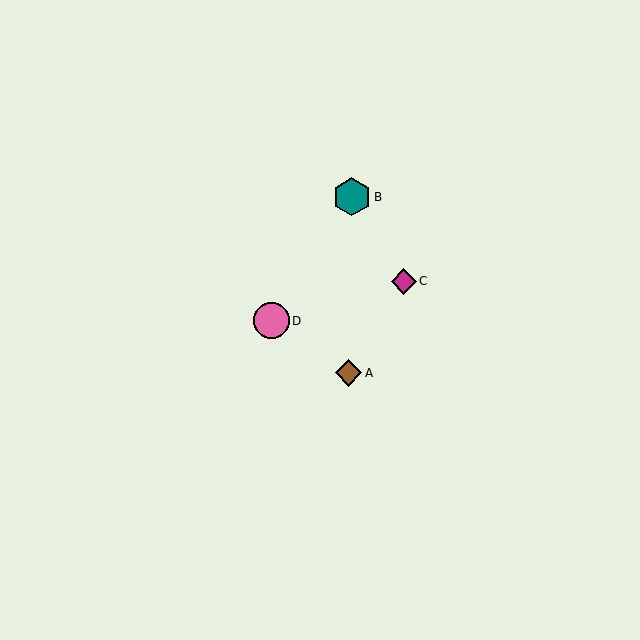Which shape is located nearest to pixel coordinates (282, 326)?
The pink circle (labeled D) at (271, 321) is nearest to that location.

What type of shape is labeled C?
Shape C is a magenta diamond.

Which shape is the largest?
The teal hexagon (labeled B) is the largest.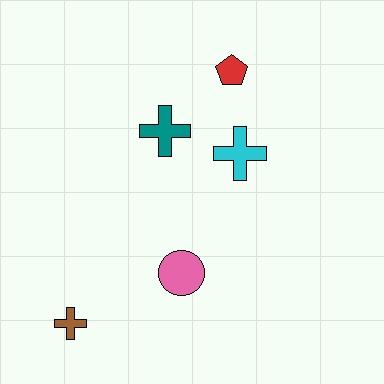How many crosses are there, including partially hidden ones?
There are 3 crosses.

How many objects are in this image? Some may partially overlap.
There are 5 objects.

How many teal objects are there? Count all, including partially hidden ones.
There is 1 teal object.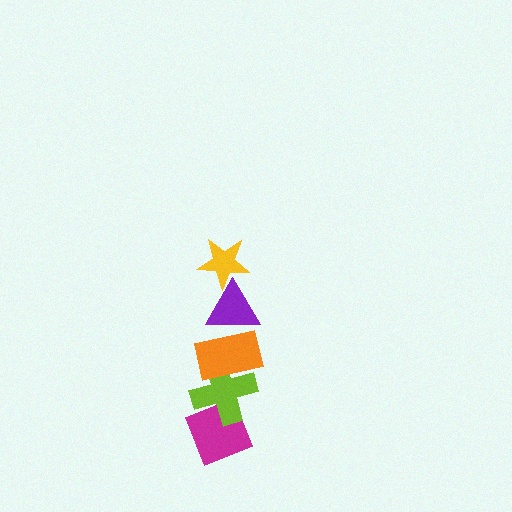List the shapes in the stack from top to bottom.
From top to bottom: the yellow star, the purple triangle, the orange rectangle, the lime cross, the magenta diamond.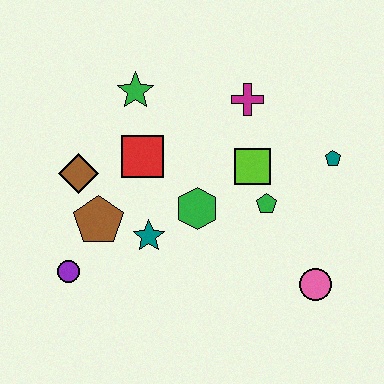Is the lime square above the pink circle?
Yes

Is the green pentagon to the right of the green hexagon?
Yes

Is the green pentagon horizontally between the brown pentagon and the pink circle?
Yes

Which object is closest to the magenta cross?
The lime square is closest to the magenta cross.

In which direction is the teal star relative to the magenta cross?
The teal star is below the magenta cross.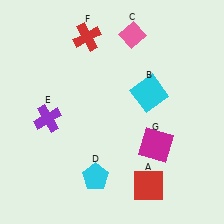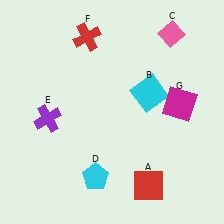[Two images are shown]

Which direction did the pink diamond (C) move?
The pink diamond (C) moved right.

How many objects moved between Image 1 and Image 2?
2 objects moved between the two images.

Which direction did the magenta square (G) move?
The magenta square (G) moved up.